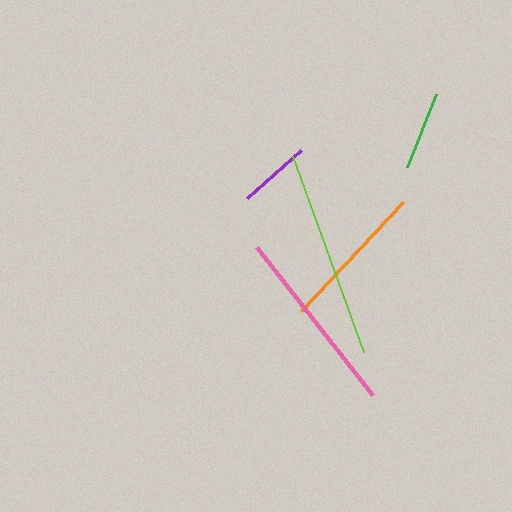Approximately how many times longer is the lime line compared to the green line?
The lime line is approximately 2.6 times the length of the green line.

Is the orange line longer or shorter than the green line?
The orange line is longer than the green line.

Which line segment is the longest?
The lime line is the longest at approximately 209 pixels.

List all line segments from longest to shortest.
From longest to shortest: lime, pink, orange, green, purple.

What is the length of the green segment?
The green segment is approximately 79 pixels long.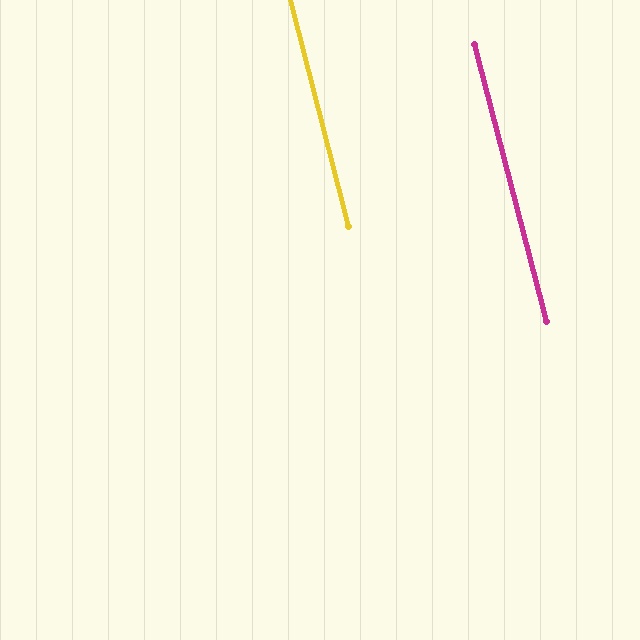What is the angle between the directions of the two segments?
Approximately 0 degrees.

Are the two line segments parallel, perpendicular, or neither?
Parallel — their directions differ by only 0.4°.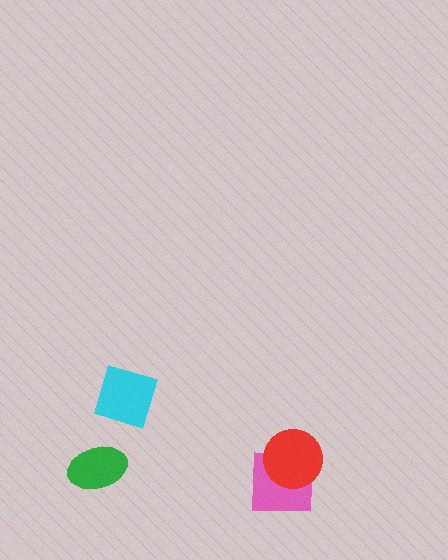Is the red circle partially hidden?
No, no other shape covers it.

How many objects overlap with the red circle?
1 object overlaps with the red circle.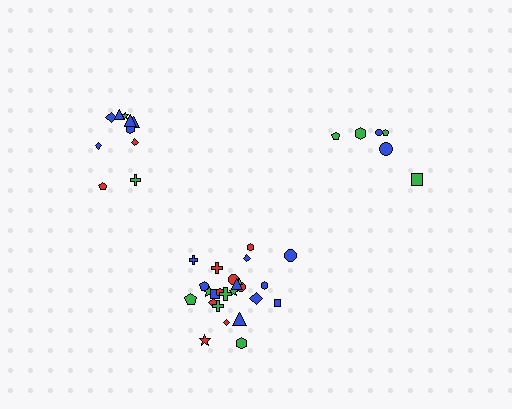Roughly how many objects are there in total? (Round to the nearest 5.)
Roughly 40 objects in total.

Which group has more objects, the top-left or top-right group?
The top-left group.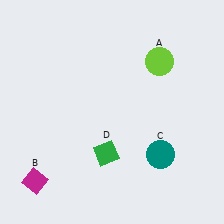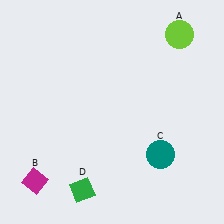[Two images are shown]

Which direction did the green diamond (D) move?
The green diamond (D) moved down.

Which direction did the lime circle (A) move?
The lime circle (A) moved up.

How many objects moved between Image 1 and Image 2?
2 objects moved between the two images.